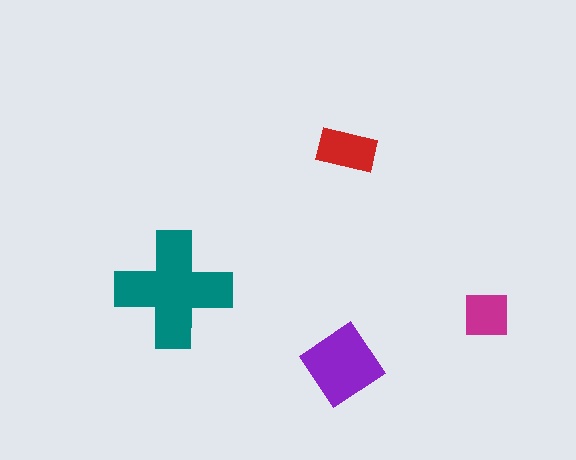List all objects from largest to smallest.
The teal cross, the purple diamond, the red rectangle, the magenta square.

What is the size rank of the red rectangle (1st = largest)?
3rd.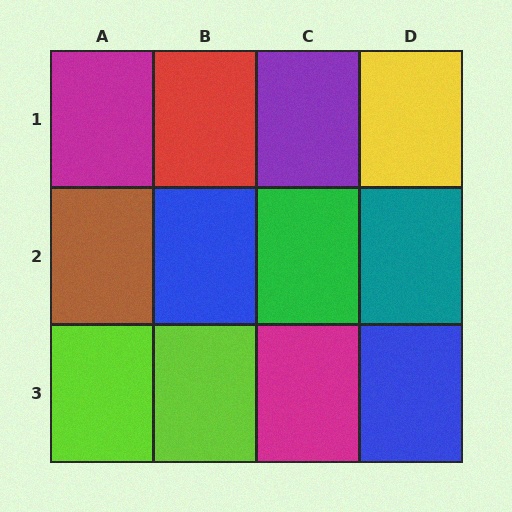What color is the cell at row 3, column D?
Blue.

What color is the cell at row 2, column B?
Blue.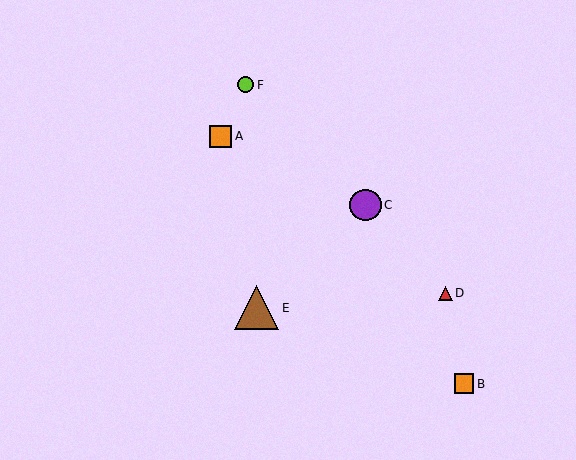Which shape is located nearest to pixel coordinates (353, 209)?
The purple circle (labeled C) at (365, 205) is nearest to that location.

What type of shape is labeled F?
Shape F is a lime circle.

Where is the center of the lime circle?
The center of the lime circle is at (246, 85).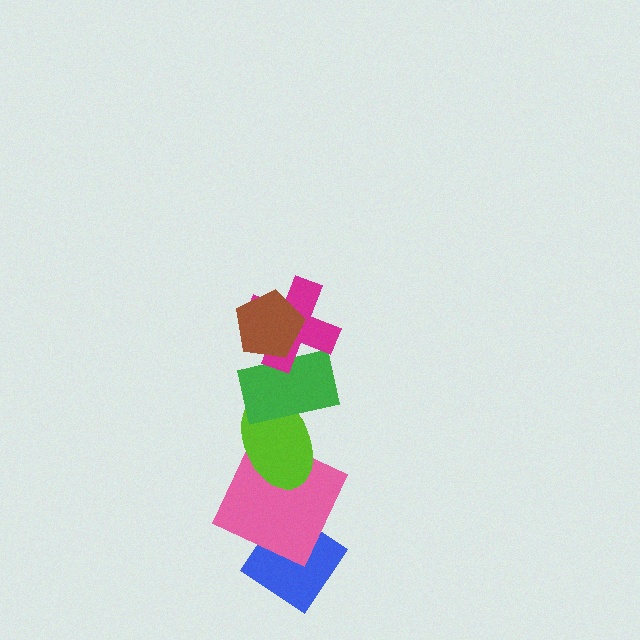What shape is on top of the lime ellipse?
The green rectangle is on top of the lime ellipse.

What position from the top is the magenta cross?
The magenta cross is 2nd from the top.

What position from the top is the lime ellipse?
The lime ellipse is 4th from the top.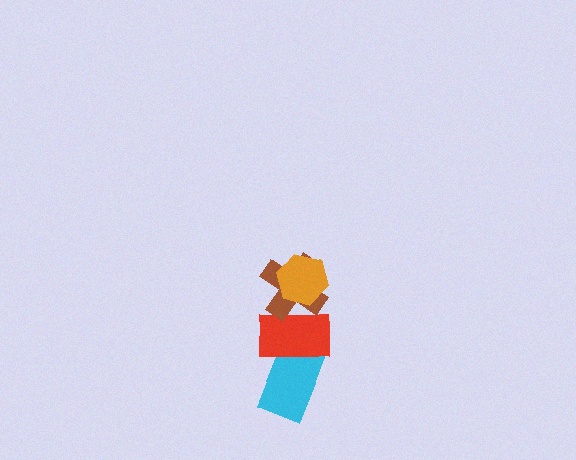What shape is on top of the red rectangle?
The brown cross is on top of the red rectangle.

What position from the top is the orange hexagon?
The orange hexagon is 1st from the top.